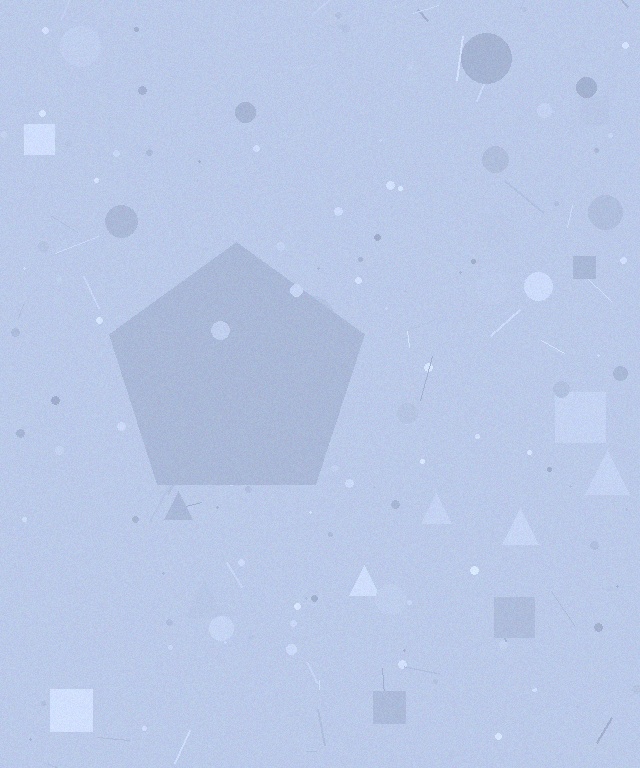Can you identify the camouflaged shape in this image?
The camouflaged shape is a pentagon.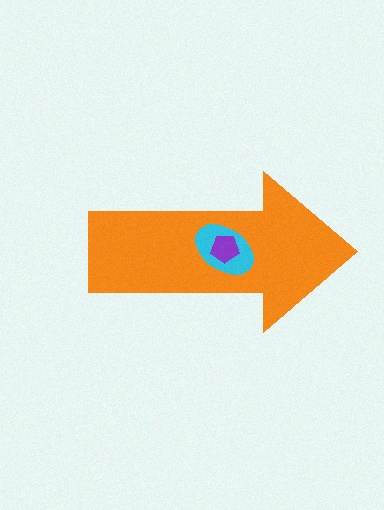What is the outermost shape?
The orange arrow.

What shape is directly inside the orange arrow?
The cyan ellipse.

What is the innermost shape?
The purple pentagon.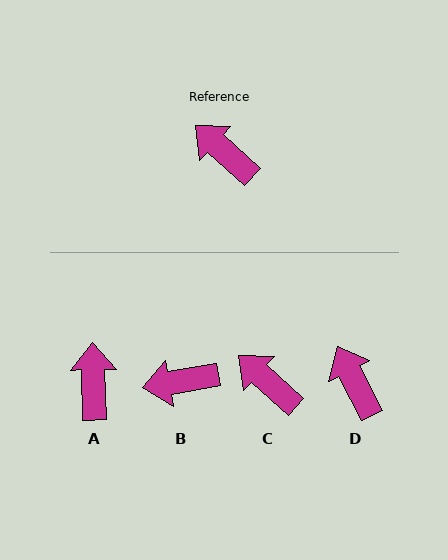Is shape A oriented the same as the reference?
No, it is off by about 47 degrees.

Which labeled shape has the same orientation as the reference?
C.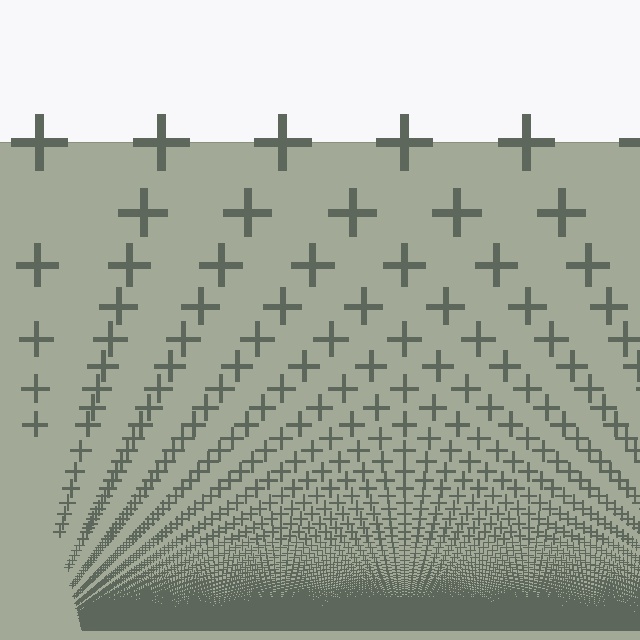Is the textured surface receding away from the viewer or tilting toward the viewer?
The surface appears to tilt toward the viewer. Texture elements get larger and sparser toward the top.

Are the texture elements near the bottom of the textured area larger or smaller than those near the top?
Smaller. The gradient is inverted — elements near the bottom are smaller and denser.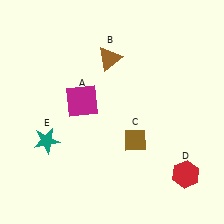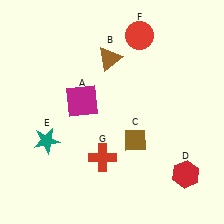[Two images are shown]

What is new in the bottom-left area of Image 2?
A red cross (G) was added in the bottom-left area of Image 2.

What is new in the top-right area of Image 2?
A red circle (F) was added in the top-right area of Image 2.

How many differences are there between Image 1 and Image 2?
There are 2 differences between the two images.